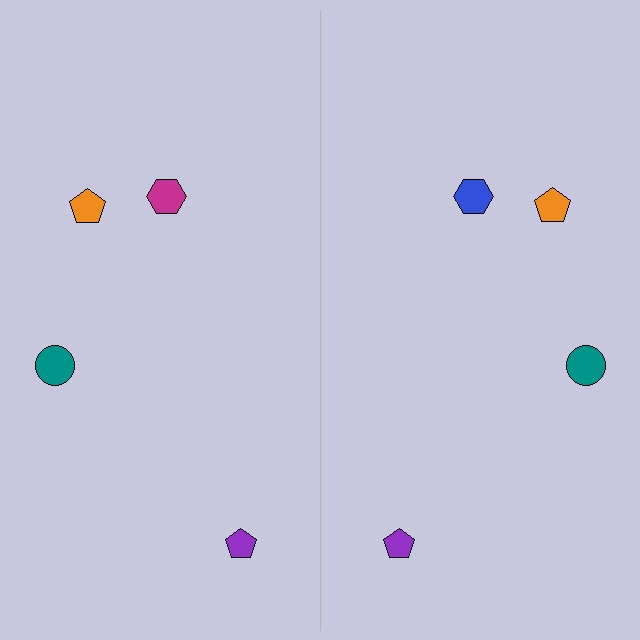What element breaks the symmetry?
The blue hexagon on the right side breaks the symmetry — its mirror counterpart is magenta.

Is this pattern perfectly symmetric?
No, the pattern is not perfectly symmetric. The blue hexagon on the right side breaks the symmetry — its mirror counterpart is magenta.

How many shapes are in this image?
There are 8 shapes in this image.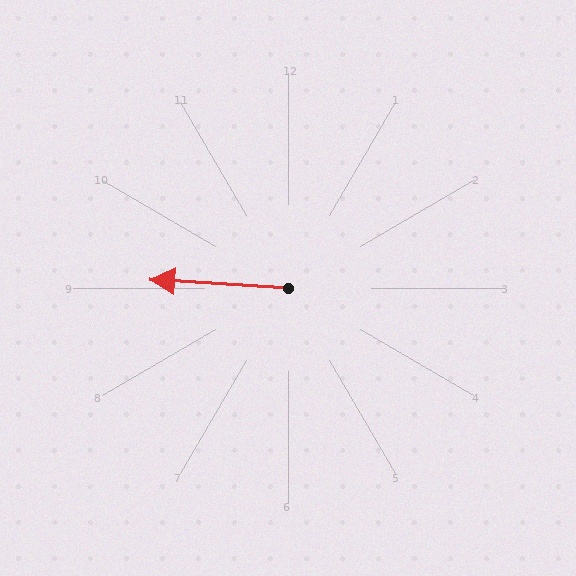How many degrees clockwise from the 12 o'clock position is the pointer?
Approximately 274 degrees.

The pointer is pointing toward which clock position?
Roughly 9 o'clock.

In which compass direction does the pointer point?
West.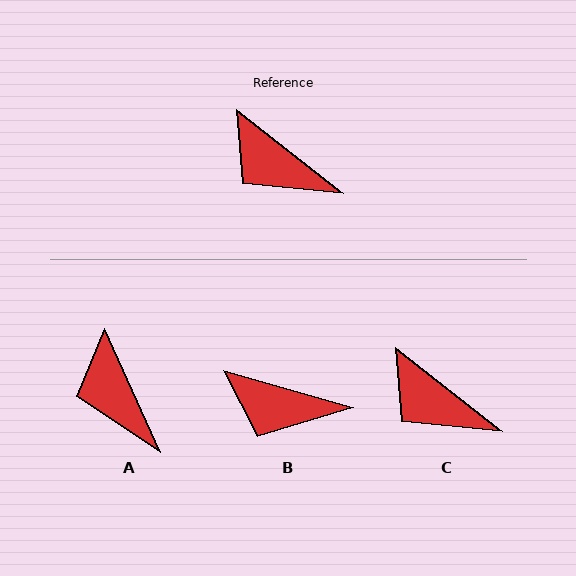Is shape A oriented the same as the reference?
No, it is off by about 28 degrees.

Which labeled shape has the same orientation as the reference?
C.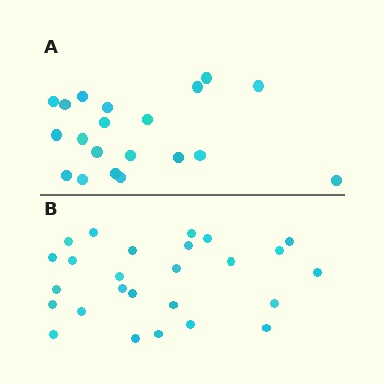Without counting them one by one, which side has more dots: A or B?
Region B (the bottom region) has more dots.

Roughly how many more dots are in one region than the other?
Region B has about 6 more dots than region A.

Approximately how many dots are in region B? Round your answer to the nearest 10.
About 30 dots. (The exact count is 26, which rounds to 30.)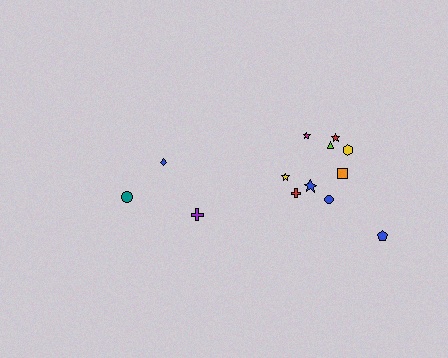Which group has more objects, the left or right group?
The right group.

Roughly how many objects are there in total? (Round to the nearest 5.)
Roughly 15 objects in total.